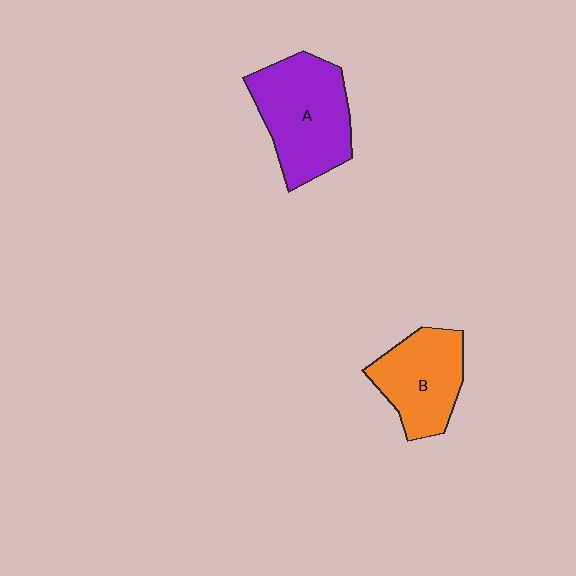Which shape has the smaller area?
Shape B (orange).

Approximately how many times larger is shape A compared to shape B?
Approximately 1.3 times.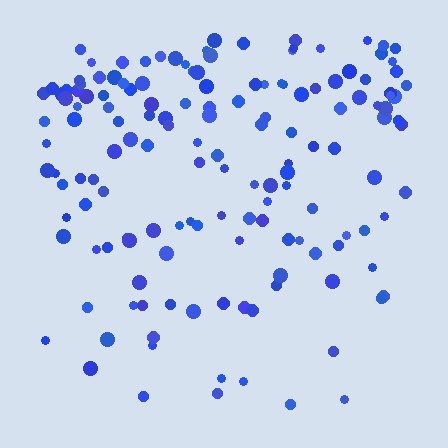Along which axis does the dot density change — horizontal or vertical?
Vertical.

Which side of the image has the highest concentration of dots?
The top.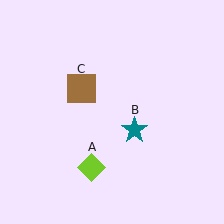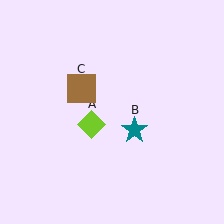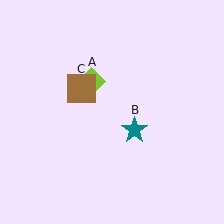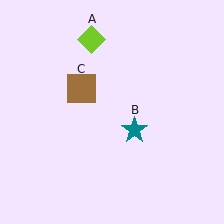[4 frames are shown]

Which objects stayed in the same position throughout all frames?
Teal star (object B) and brown square (object C) remained stationary.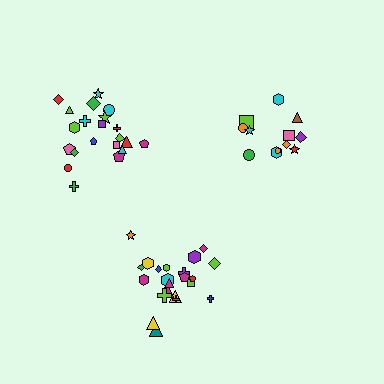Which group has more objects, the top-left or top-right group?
The top-left group.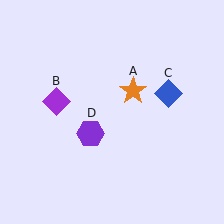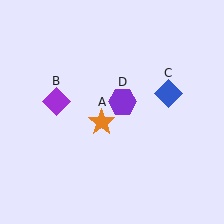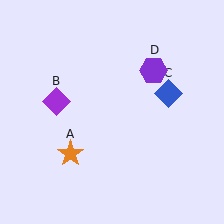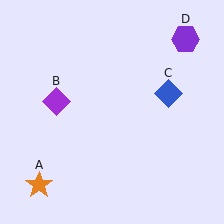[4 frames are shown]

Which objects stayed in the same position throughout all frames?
Purple diamond (object B) and blue diamond (object C) remained stationary.